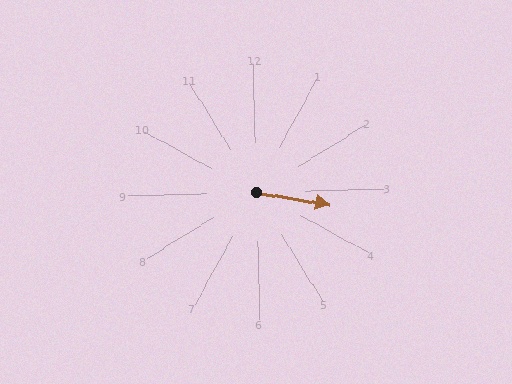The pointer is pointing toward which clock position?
Roughly 3 o'clock.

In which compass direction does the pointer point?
East.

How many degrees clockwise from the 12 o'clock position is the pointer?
Approximately 101 degrees.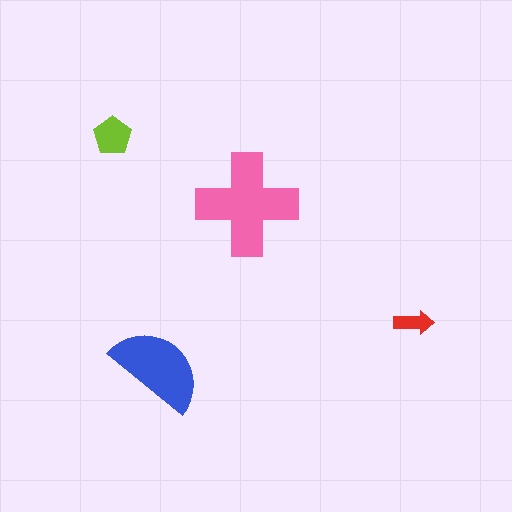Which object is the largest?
The pink cross.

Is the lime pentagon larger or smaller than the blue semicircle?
Smaller.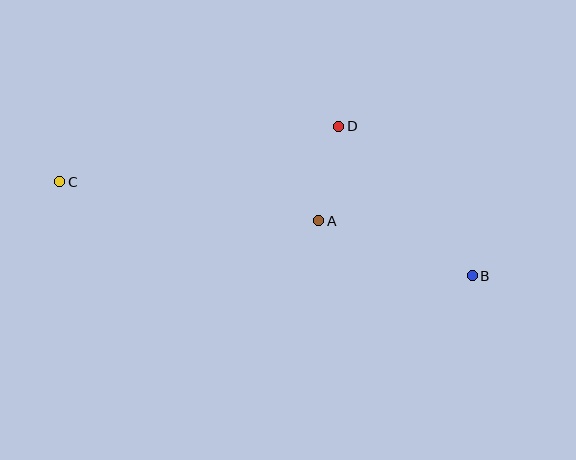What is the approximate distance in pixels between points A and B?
The distance between A and B is approximately 163 pixels.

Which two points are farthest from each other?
Points B and C are farthest from each other.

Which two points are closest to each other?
Points A and D are closest to each other.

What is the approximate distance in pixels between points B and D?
The distance between B and D is approximately 200 pixels.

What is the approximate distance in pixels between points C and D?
The distance between C and D is approximately 284 pixels.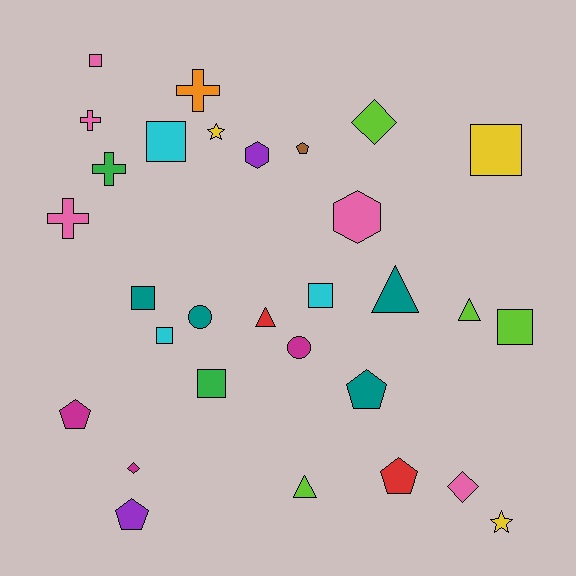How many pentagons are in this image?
There are 5 pentagons.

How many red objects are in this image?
There are 2 red objects.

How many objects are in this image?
There are 30 objects.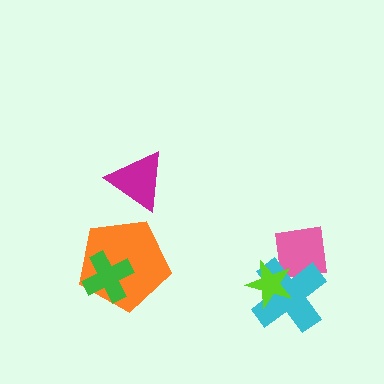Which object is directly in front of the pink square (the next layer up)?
The cyan cross is directly in front of the pink square.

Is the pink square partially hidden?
Yes, it is partially covered by another shape.